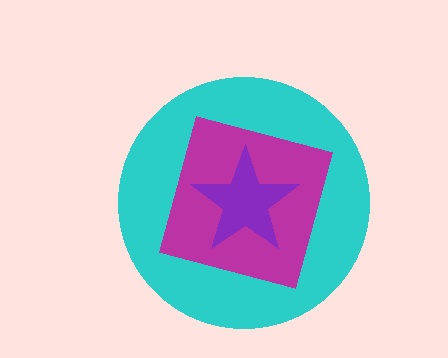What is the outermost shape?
The cyan circle.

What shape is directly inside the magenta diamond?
The purple star.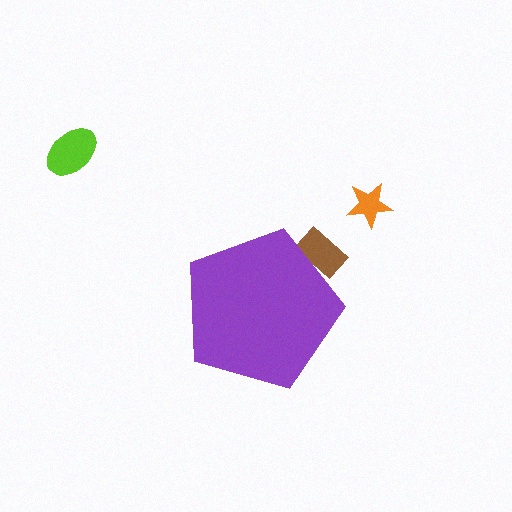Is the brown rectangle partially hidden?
Yes, the brown rectangle is partially hidden behind the purple pentagon.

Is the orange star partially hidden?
No, the orange star is fully visible.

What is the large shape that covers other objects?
A purple pentagon.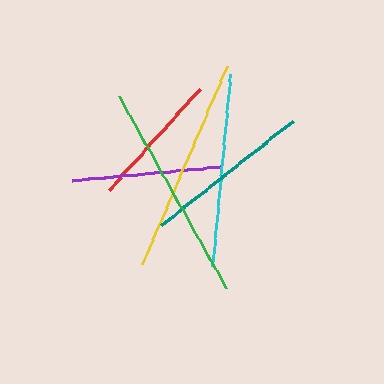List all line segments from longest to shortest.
From longest to shortest: green, yellow, cyan, teal, purple, red.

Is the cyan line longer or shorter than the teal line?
The cyan line is longer than the teal line.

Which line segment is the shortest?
The red line is the shortest at approximately 136 pixels.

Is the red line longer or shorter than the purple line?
The purple line is longer than the red line.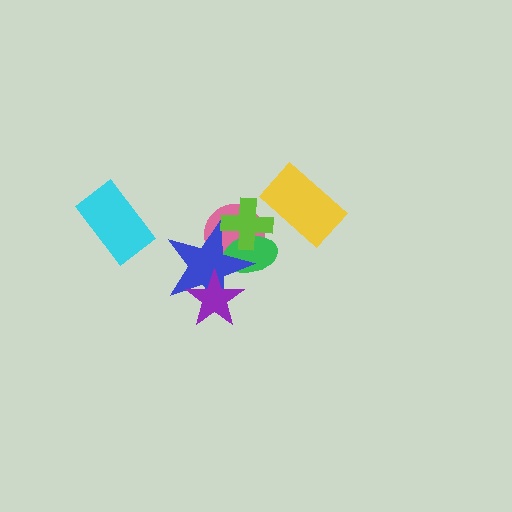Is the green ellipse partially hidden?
Yes, it is partially covered by another shape.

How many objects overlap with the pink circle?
3 objects overlap with the pink circle.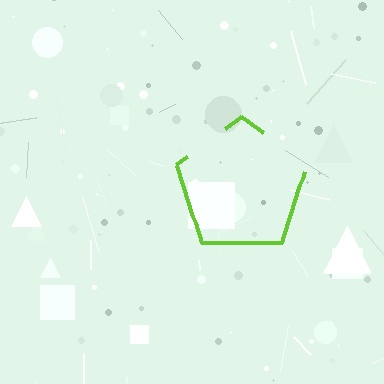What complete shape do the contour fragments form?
The contour fragments form a pentagon.